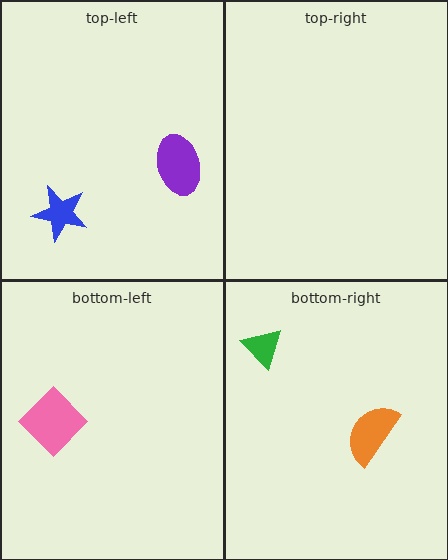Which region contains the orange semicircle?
The bottom-right region.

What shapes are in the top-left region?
The blue star, the purple ellipse.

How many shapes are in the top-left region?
2.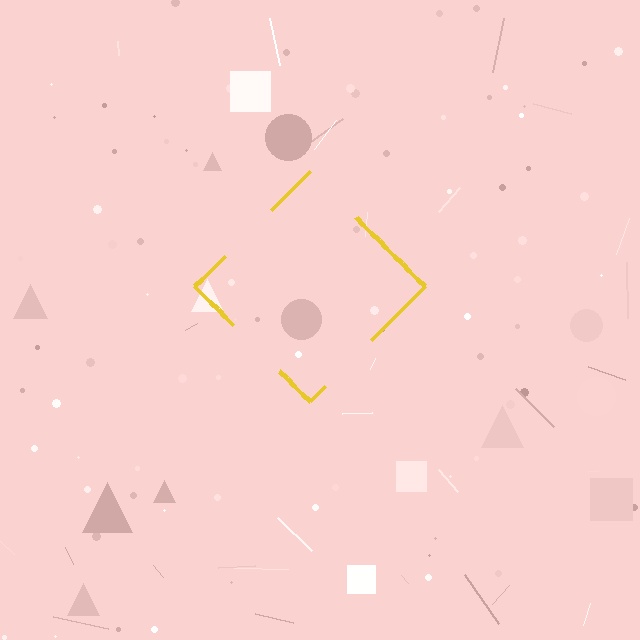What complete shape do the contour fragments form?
The contour fragments form a diamond.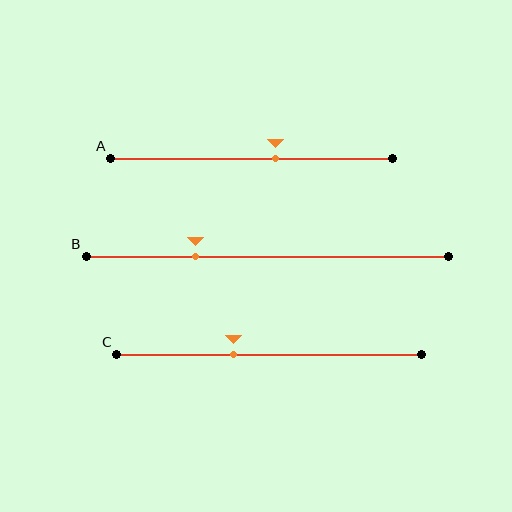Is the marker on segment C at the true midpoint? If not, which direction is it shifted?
No, the marker on segment C is shifted to the left by about 12% of the segment length.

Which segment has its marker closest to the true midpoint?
Segment A has its marker closest to the true midpoint.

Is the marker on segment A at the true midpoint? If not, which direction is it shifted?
No, the marker on segment A is shifted to the right by about 9% of the segment length.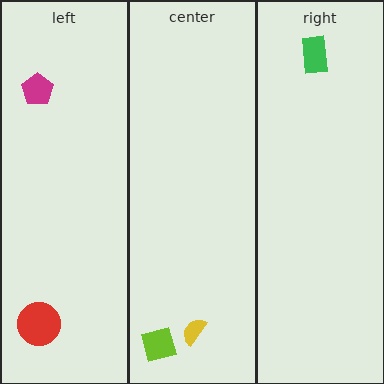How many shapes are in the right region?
1.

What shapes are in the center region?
The lime square, the yellow semicircle.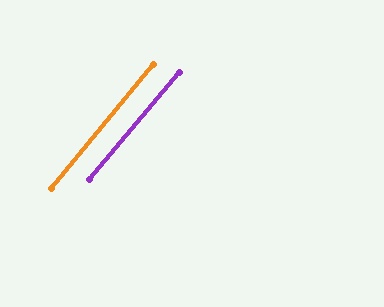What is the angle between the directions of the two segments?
Approximately 1 degree.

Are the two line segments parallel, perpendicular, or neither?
Parallel — their directions differ by only 0.7°.